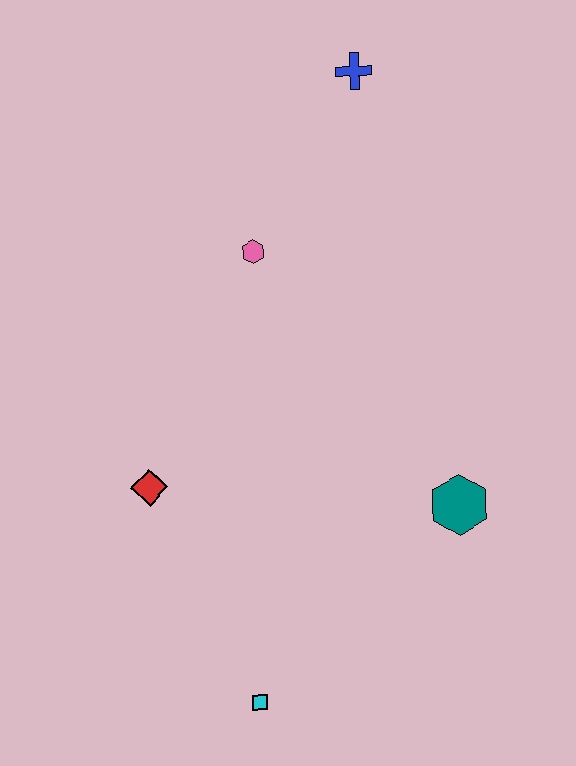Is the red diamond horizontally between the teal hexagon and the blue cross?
No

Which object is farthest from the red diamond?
The blue cross is farthest from the red diamond.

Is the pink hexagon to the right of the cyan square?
Yes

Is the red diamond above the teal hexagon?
Yes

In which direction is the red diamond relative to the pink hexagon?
The red diamond is below the pink hexagon.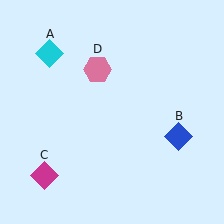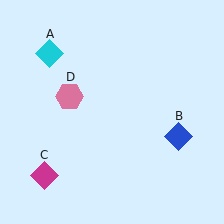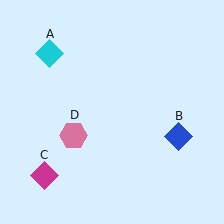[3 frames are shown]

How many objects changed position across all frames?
1 object changed position: pink hexagon (object D).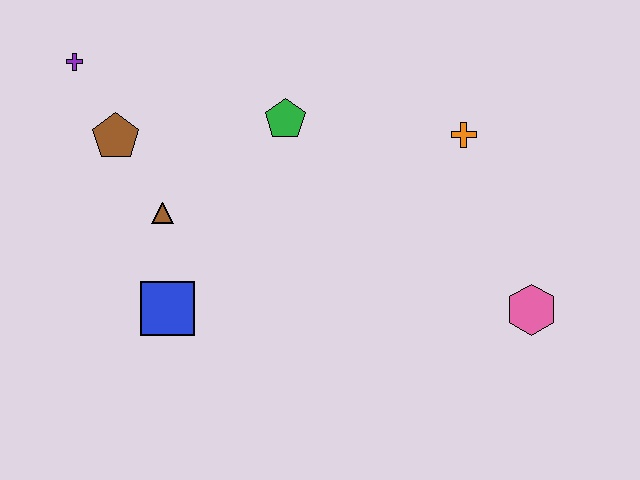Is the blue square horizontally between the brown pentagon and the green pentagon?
Yes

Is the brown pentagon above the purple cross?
No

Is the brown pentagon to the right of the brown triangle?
No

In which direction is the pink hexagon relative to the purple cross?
The pink hexagon is to the right of the purple cross.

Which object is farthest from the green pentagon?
The pink hexagon is farthest from the green pentagon.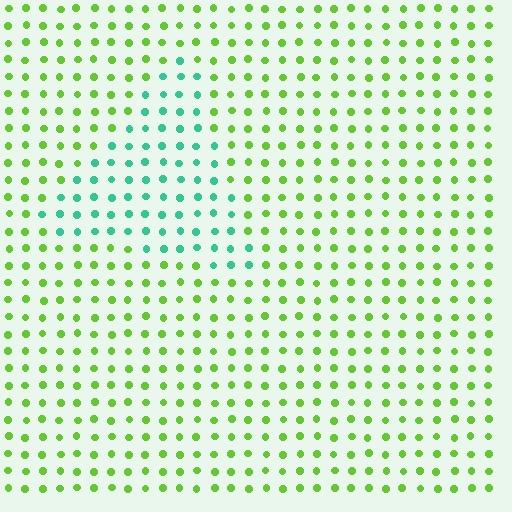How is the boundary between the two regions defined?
The boundary is defined purely by a slight shift in hue (about 60 degrees). Spacing, size, and orientation are identical on both sides.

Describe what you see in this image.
The image is filled with small lime elements in a uniform arrangement. A triangle-shaped region is visible where the elements are tinted to a slightly different hue, forming a subtle color boundary.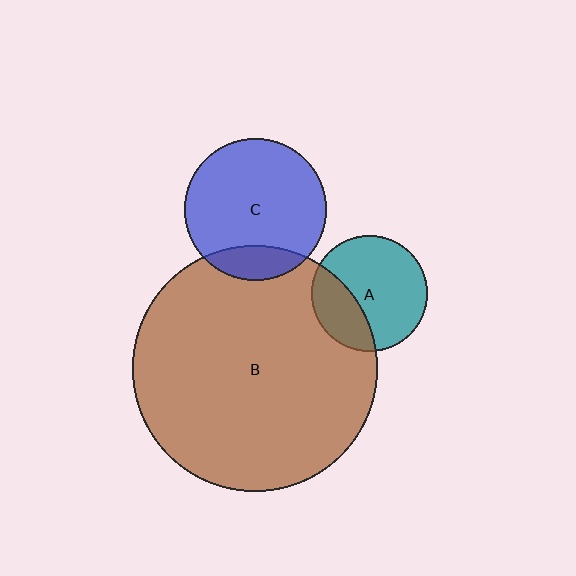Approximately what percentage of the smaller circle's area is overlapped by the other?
Approximately 30%.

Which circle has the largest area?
Circle B (brown).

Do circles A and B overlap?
Yes.